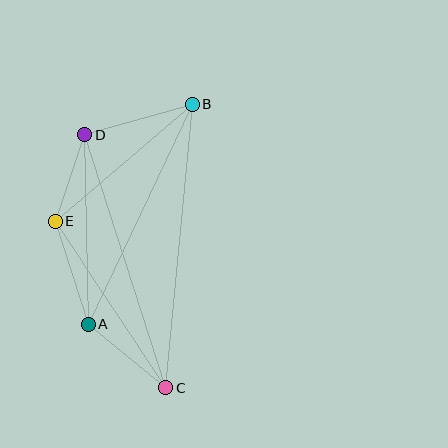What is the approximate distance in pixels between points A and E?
The distance between A and E is approximately 108 pixels.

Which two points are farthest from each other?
Points B and C are farthest from each other.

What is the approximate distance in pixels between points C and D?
The distance between C and D is approximately 266 pixels.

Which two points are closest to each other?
Points D and E are closest to each other.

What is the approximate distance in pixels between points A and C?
The distance between A and C is approximately 100 pixels.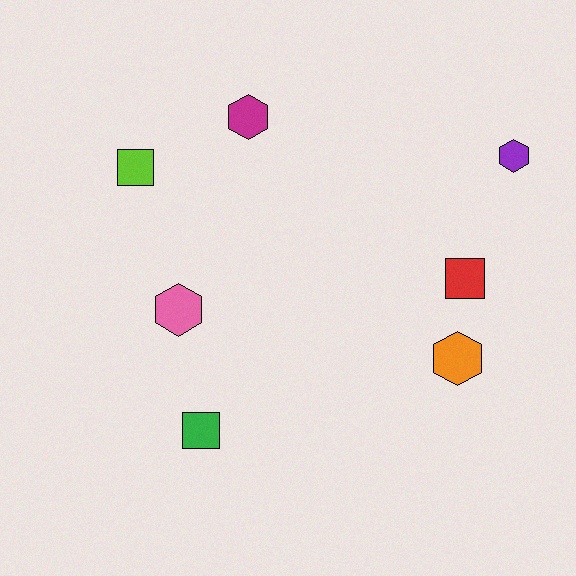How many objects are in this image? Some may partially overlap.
There are 7 objects.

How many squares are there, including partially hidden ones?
There are 3 squares.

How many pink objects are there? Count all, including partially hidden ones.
There is 1 pink object.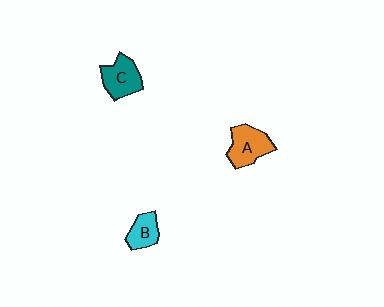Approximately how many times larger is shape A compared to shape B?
Approximately 1.5 times.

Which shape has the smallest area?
Shape B (cyan).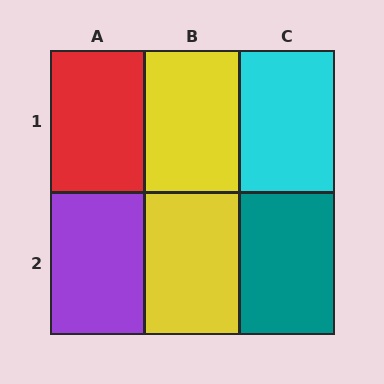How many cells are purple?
1 cell is purple.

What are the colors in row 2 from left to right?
Purple, yellow, teal.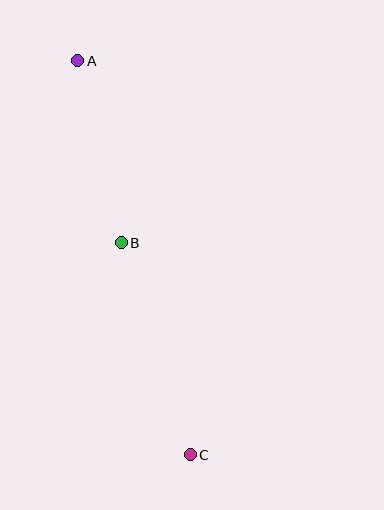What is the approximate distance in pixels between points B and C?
The distance between B and C is approximately 223 pixels.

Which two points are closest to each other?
Points A and B are closest to each other.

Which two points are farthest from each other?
Points A and C are farthest from each other.